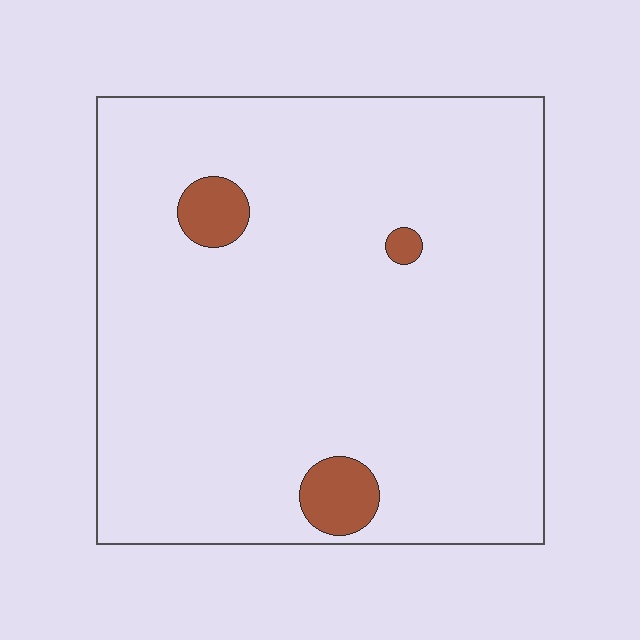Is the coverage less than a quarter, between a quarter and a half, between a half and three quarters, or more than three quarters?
Less than a quarter.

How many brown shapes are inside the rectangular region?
3.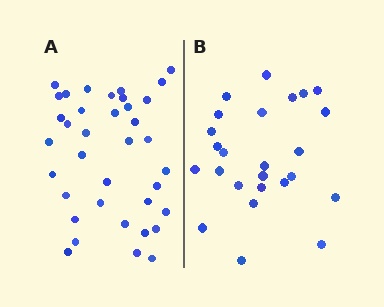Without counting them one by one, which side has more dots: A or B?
Region A (the left region) has more dots.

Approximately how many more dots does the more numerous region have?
Region A has roughly 12 or so more dots than region B.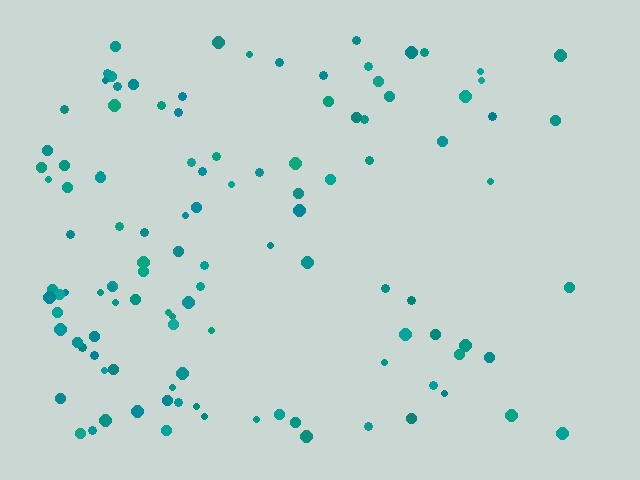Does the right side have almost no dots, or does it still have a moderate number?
Still a moderate number, just noticeably fewer than the left.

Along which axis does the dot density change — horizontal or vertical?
Horizontal.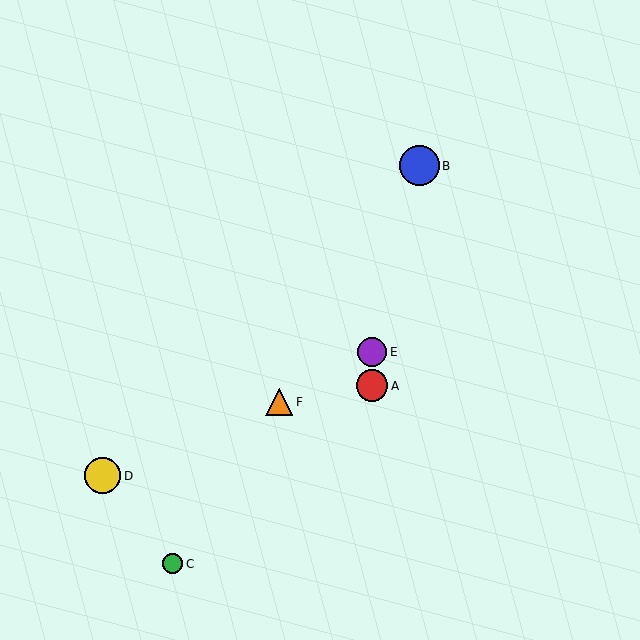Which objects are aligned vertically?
Objects A, E are aligned vertically.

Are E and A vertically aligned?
Yes, both are at x≈372.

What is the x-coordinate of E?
Object E is at x≈372.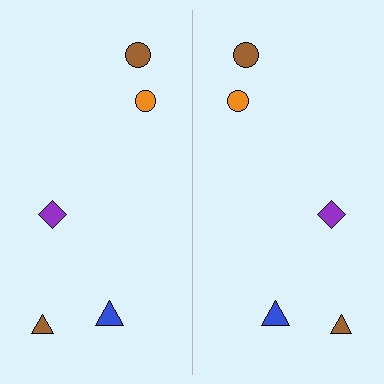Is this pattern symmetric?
Yes, this pattern has bilateral (reflection) symmetry.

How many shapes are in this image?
There are 10 shapes in this image.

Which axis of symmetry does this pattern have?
The pattern has a vertical axis of symmetry running through the center of the image.